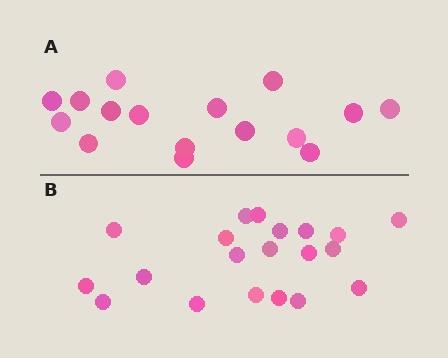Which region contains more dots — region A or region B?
Region B (the bottom region) has more dots.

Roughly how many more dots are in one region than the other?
Region B has about 4 more dots than region A.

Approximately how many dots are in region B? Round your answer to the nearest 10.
About 20 dots.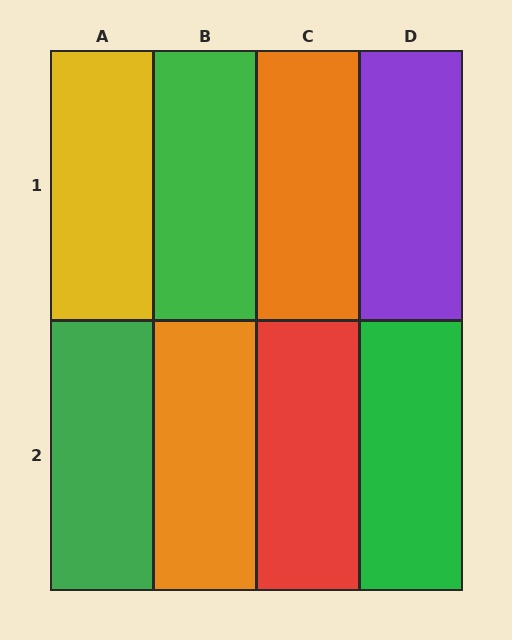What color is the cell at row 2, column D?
Green.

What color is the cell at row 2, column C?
Red.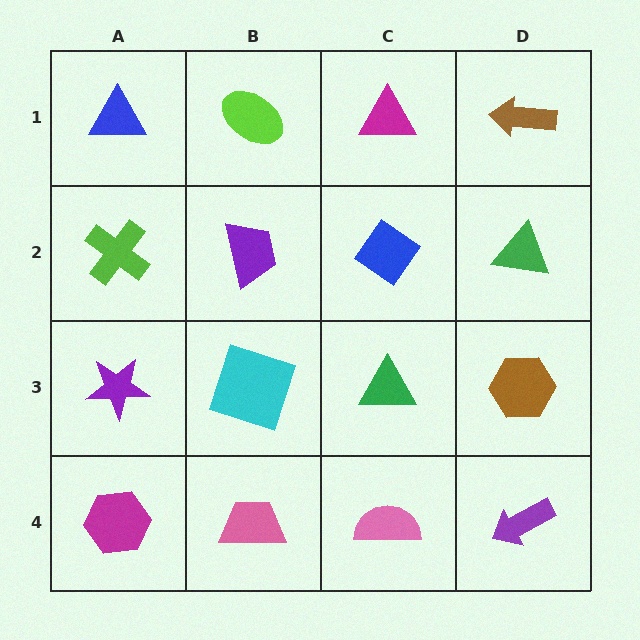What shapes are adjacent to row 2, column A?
A blue triangle (row 1, column A), a purple star (row 3, column A), a purple trapezoid (row 2, column B).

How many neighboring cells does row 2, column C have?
4.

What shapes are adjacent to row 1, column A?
A lime cross (row 2, column A), a lime ellipse (row 1, column B).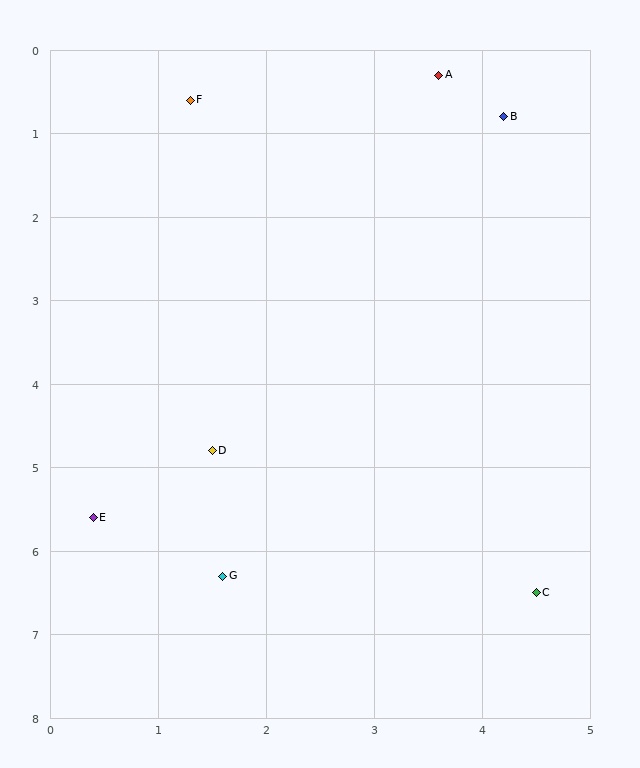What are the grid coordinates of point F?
Point F is at approximately (1.3, 0.6).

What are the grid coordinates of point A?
Point A is at approximately (3.6, 0.3).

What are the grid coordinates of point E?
Point E is at approximately (0.4, 5.6).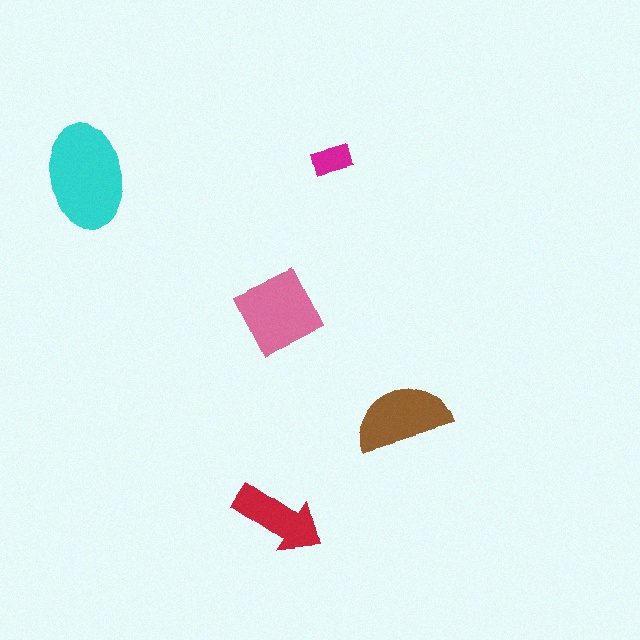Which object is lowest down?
The red arrow is bottommost.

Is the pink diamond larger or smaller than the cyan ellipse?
Smaller.